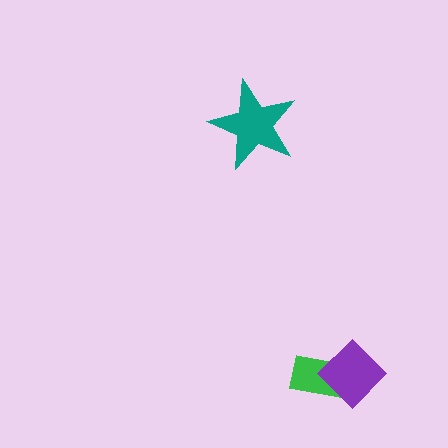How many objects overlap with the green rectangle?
1 object overlaps with the green rectangle.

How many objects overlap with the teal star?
0 objects overlap with the teal star.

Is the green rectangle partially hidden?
Yes, it is partially covered by another shape.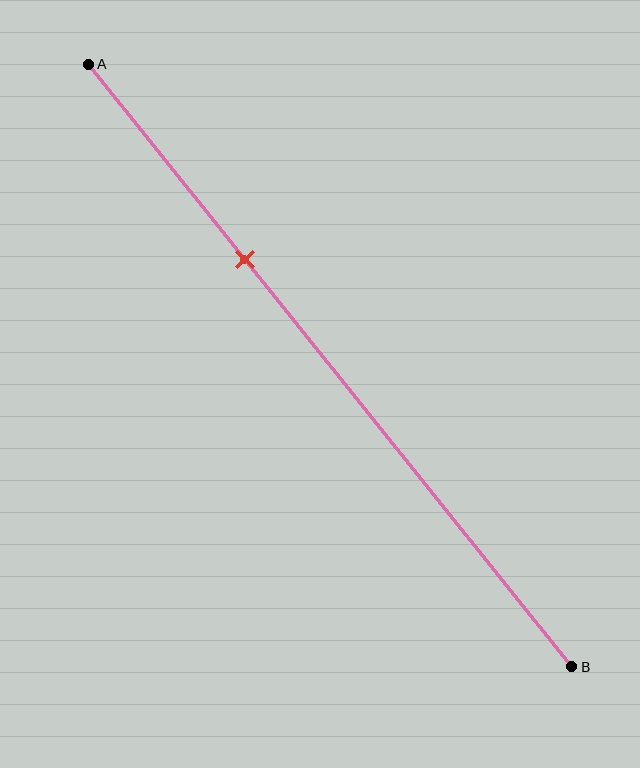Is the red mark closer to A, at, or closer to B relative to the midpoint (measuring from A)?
The red mark is closer to point A than the midpoint of segment AB.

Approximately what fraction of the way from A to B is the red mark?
The red mark is approximately 30% of the way from A to B.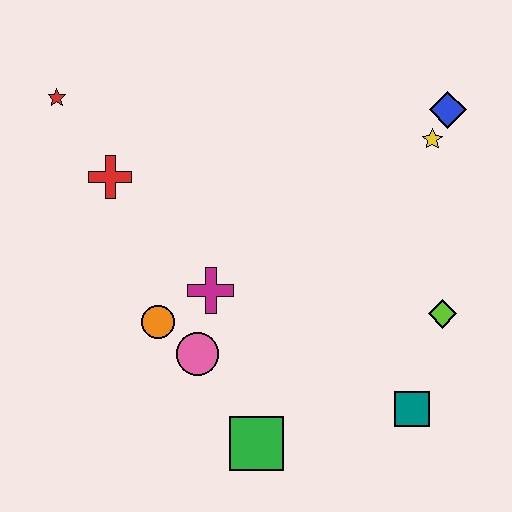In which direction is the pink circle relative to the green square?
The pink circle is above the green square.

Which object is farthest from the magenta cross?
The blue diamond is farthest from the magenta cross.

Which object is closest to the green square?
The pink circle is closest to the green square.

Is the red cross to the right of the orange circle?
No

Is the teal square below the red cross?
Yes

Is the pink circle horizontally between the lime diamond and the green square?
No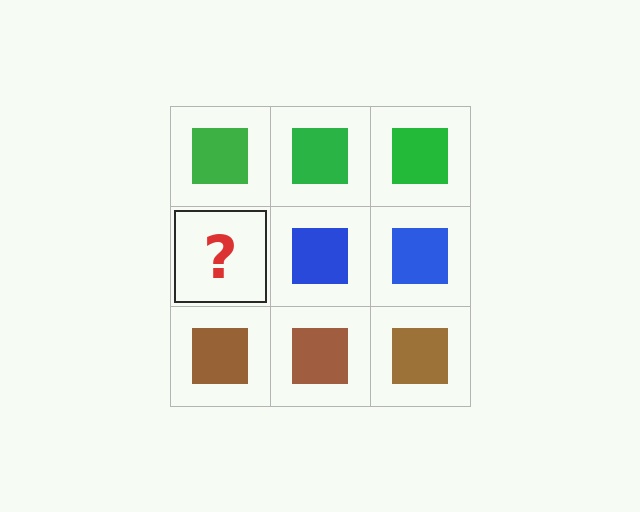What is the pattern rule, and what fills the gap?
The rule is that each row has a consistent color. The gap should be filled with a blue square.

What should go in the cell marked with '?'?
The missing cell should contain a blue square.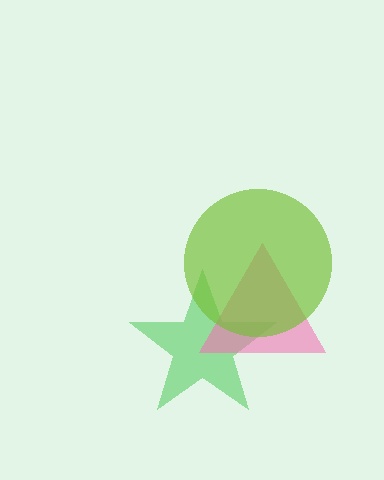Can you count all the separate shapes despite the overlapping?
Yes, there are 3 separate shapes.